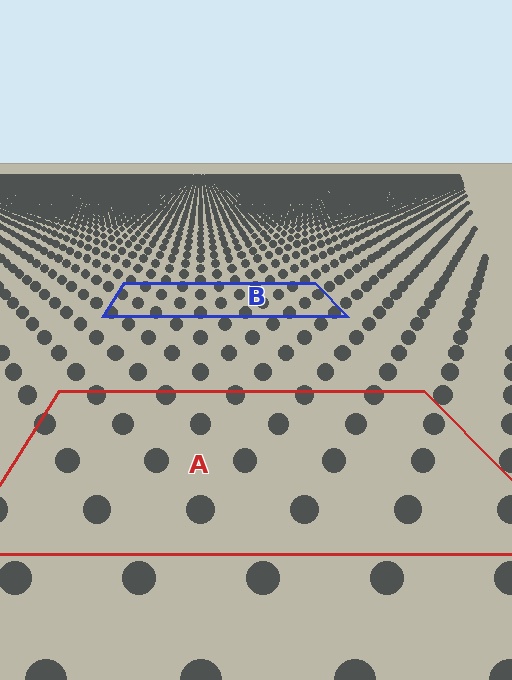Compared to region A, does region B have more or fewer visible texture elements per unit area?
Region B has more texture elements per unit area — they are packed more densely because it is farther away.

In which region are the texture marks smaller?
The texture marks are smaller in region B, because it is farther away.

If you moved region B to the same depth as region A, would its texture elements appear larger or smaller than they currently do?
They would appear larger. At a closer depth, the same texture elements are projected at a bigger on-screen size.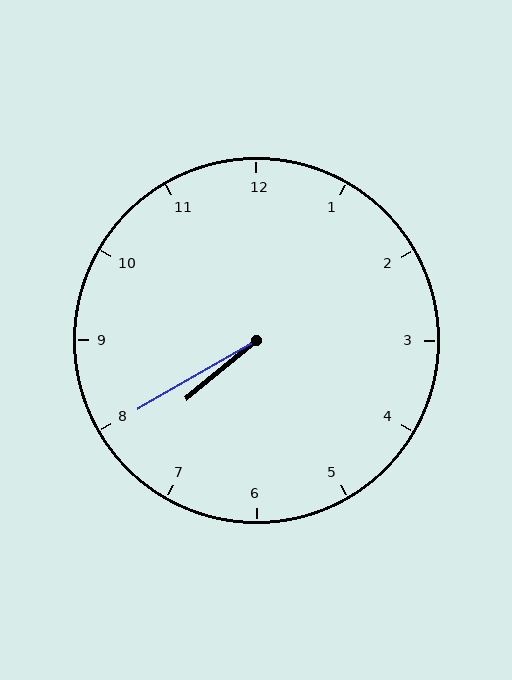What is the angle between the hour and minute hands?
Approximately 10 degrees.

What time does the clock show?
7:40.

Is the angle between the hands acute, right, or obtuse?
It is acute.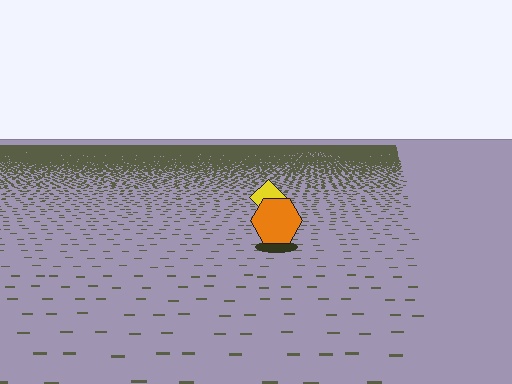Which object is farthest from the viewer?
The yellow diamond is farthest from the viewer. It appears smaller and the ground texture around it is denser.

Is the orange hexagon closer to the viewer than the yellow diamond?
Yes. The orange hexagon is closer — you can tell from the texture gradient: the ground texture is coarser near it.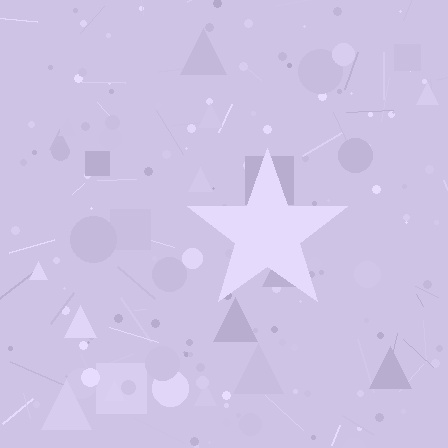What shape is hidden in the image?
A star is hidden in the image.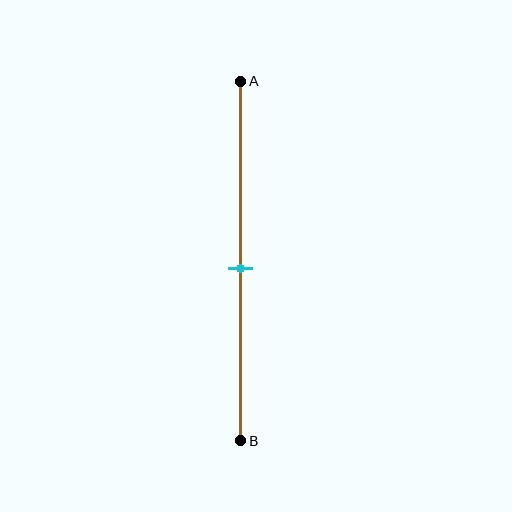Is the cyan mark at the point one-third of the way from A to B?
No, the mark is at about 50% from A, not at the 33% one-third point.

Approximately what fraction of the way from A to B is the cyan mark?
The cyan mark is approximately 50% of the way from A to B.